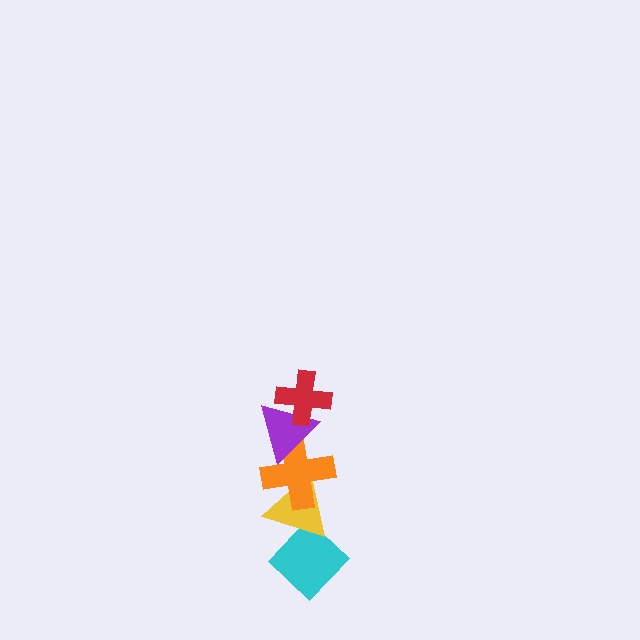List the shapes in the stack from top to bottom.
From top to bottom: the red cross, the purple triangle, the orange cross, the yellow triangle, the cyan diamond.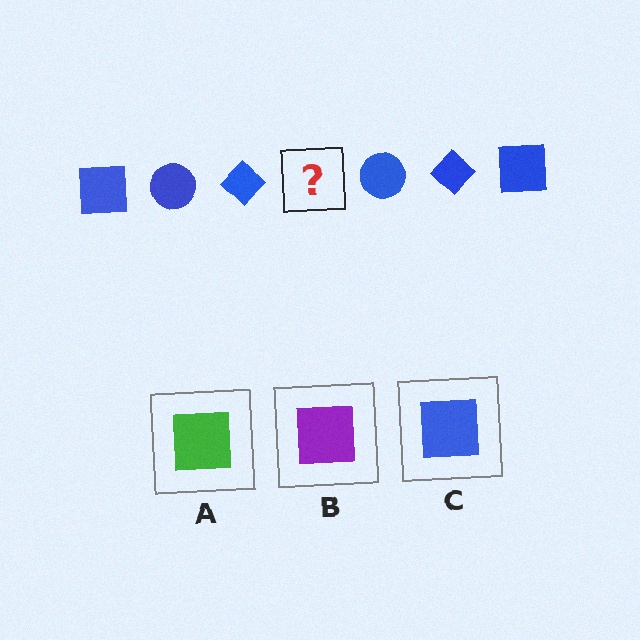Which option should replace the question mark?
Option C.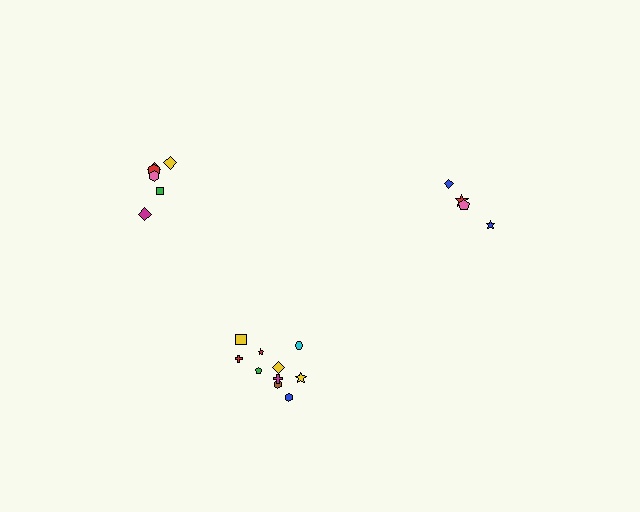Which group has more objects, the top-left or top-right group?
The top-left group.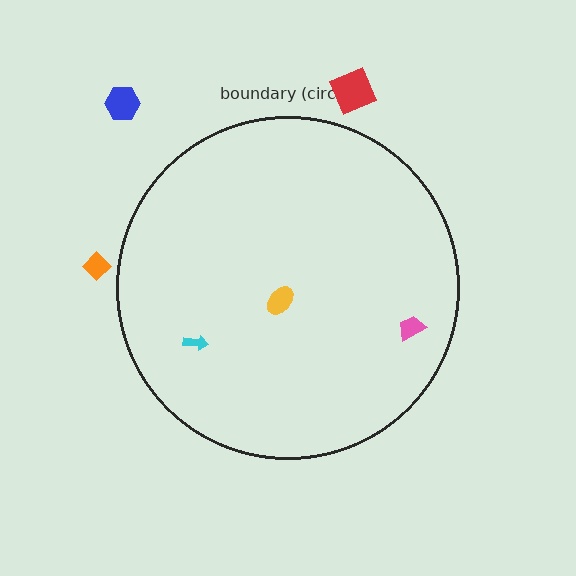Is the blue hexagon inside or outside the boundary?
Outside.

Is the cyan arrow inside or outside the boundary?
Inside.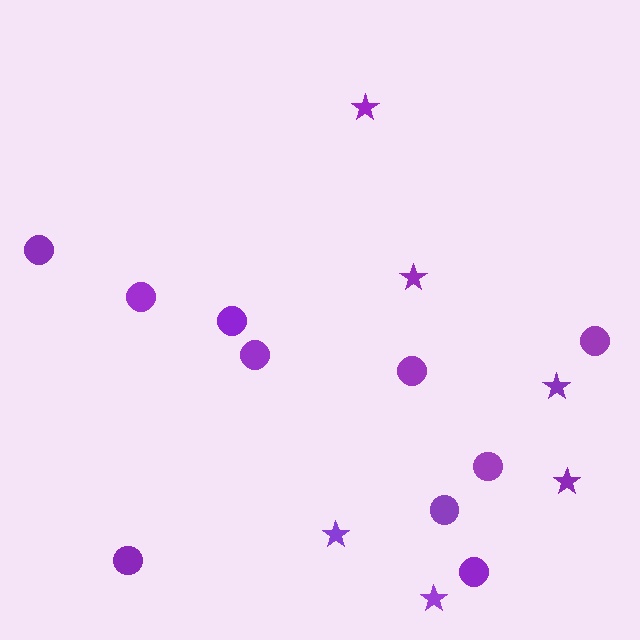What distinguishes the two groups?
There are 2 groups: one group of stars (6) and one group of circles (10).